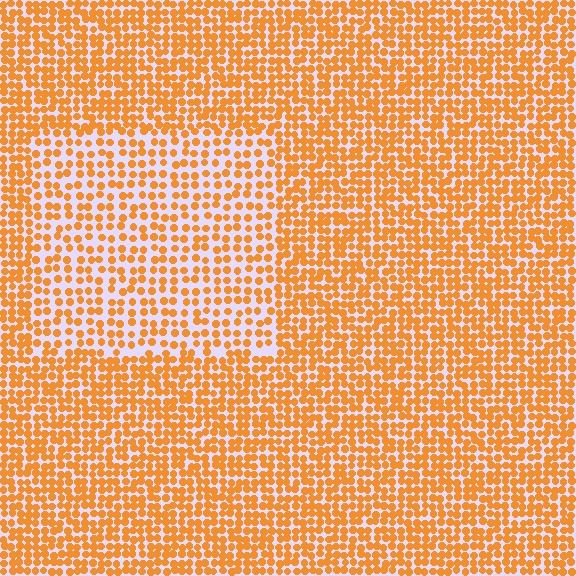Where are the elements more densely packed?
The elements are more densely packed outside the rectangle boundary.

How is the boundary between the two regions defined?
The boundary is defined by a change in element density (approximately 1.7x ratio). All elements are the same color, size, and shape.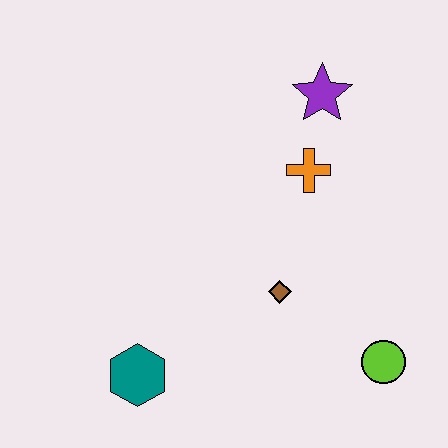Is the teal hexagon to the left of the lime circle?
Yes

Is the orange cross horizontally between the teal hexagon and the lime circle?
Yes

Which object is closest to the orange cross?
The purple star is closest to the orange cross.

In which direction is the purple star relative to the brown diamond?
The purple star is above the brown diamond.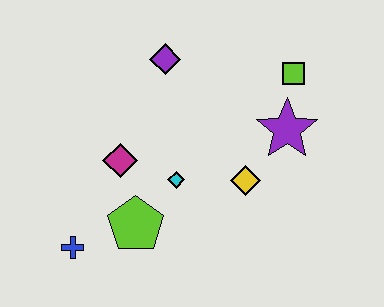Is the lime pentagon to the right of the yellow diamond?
No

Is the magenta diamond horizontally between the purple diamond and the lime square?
No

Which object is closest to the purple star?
The lime square is closest to the purple star.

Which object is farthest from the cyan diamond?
The lime square is farthest from the cyan diamond.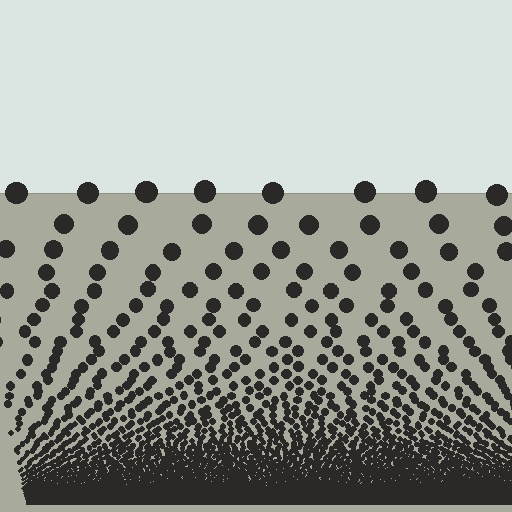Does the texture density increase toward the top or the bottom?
Density increases toward the bottom.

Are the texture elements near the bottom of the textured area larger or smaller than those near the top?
Smaller. The gradient is inverted — elements near the bottom are smaller and denser.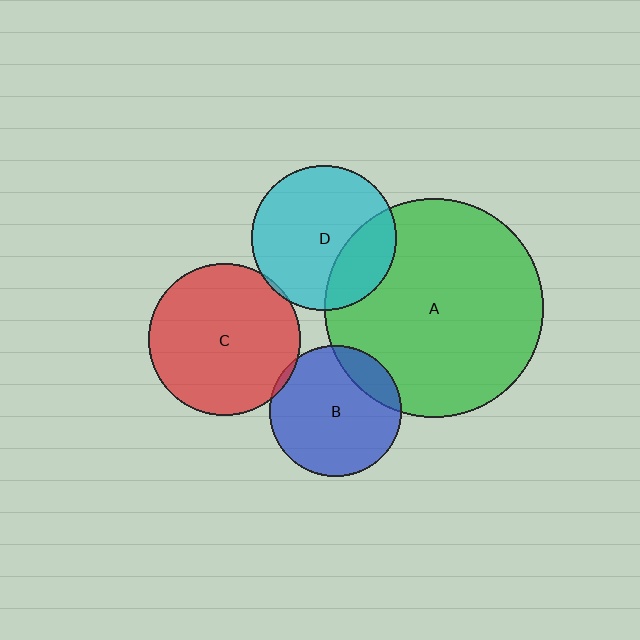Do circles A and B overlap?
Yes.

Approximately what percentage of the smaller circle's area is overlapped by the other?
Approximately 15%.